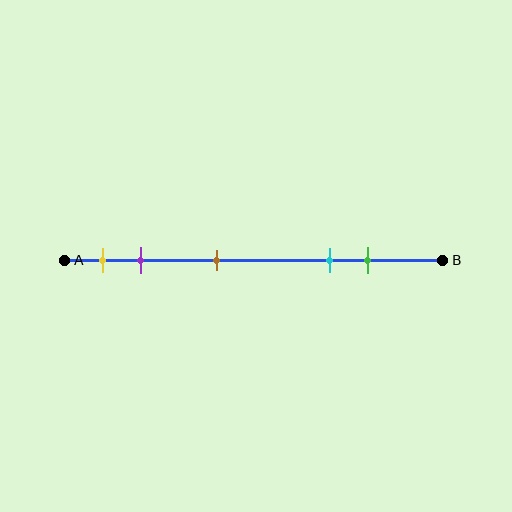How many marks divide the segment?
There are 5 marks dividing the segment.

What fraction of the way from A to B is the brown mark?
The brown mark is approximately 40% (0.4) of the way from A to B.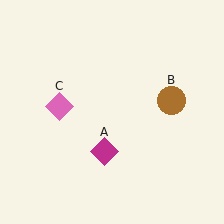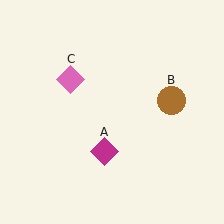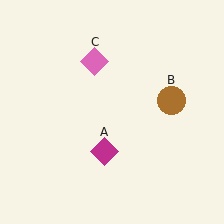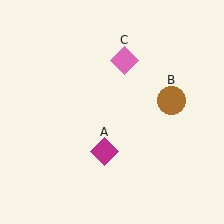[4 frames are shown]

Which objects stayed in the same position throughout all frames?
Magenta diamond (object A) and brown circle (object B) remained stationary.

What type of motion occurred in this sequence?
The pink diamond (object C) rotated clockwise around the center of the scene.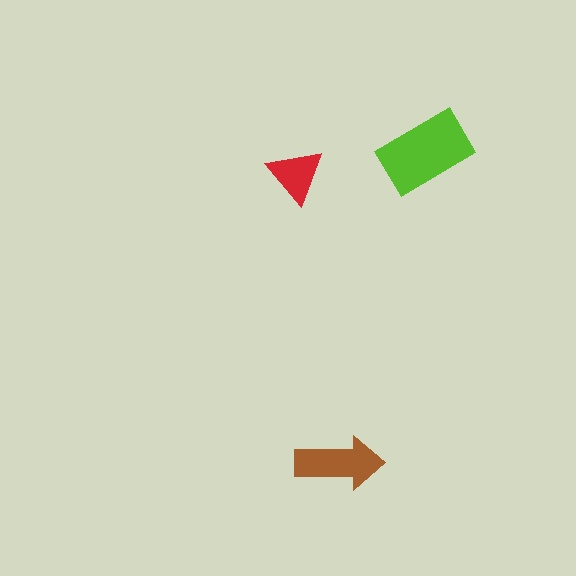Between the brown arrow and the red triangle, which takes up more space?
The brown arrow.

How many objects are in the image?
There are 3 objects in the image.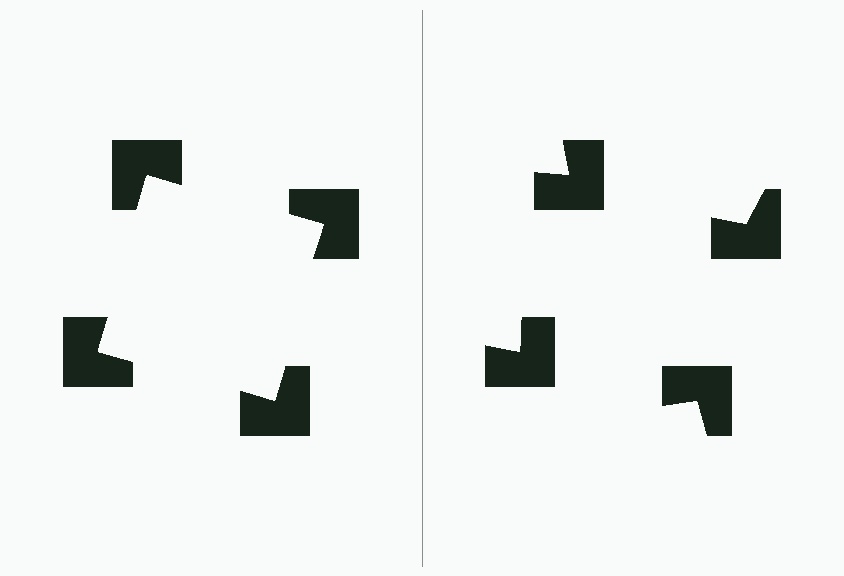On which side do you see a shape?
An illusory square appears on the left side. On the right side the wedge cuts are rotated, so no coherent shape forms.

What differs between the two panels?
The notched squares are positioned identically on both sides; only the wedge orientations differ. On the left they align to a square; on the right they are misaligned.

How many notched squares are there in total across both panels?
8 — 4 on each side.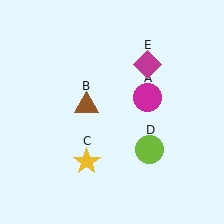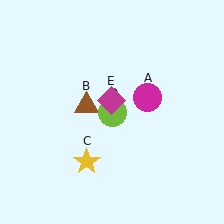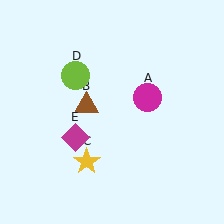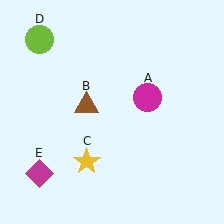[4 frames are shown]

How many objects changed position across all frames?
2 objects changed position: lime circle (object D), magenta diamond (object E).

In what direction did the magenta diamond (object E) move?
The magenta diamond (object E) moved down and to the left.